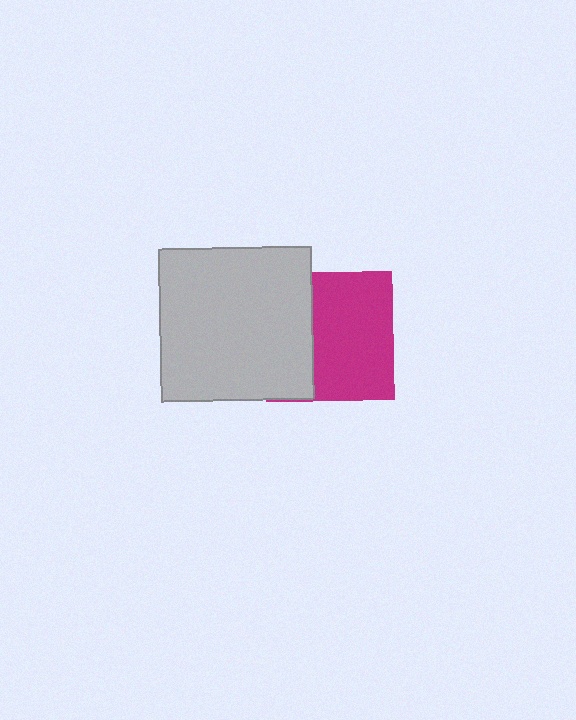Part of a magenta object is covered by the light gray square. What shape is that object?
It is a square.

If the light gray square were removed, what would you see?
You would see the complete magenta square.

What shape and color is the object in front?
The object in front is a light gray square.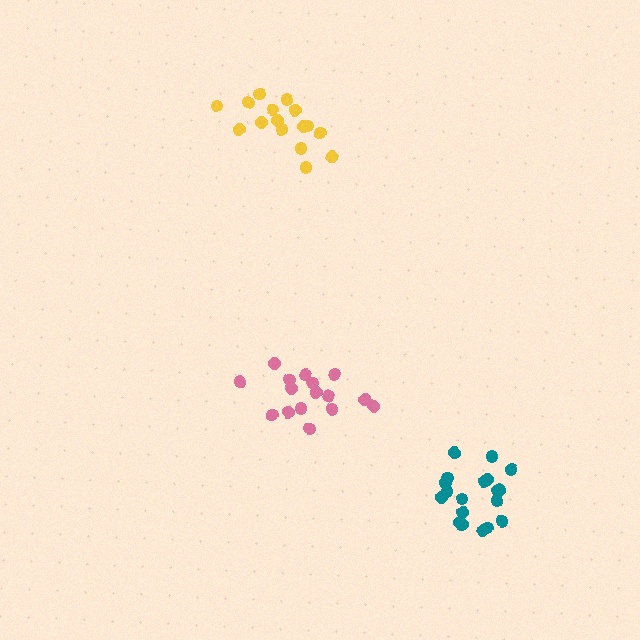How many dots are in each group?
Group 1: 16 dots, Group 2: 16 dots, Group 3: 19 dots (51 total).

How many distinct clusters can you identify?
There are 3 distinct clusters.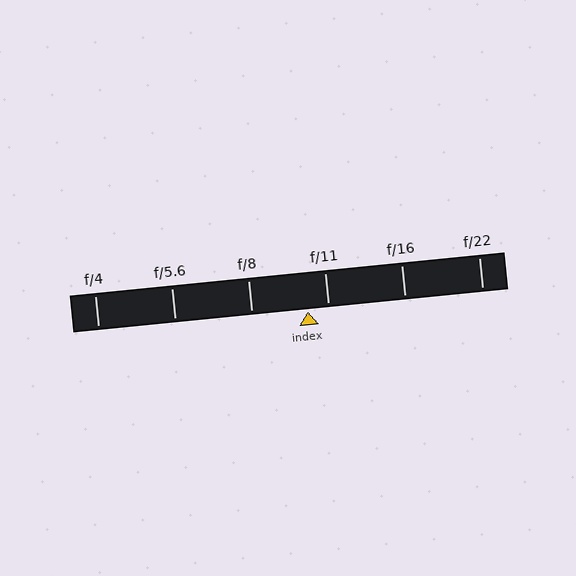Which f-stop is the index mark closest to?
The index mark is closest to f/11.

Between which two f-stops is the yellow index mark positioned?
The index mark is between f/8 and f/11.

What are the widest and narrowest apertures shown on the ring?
The widest aperture shown is f/4 and the narrowest is f/22.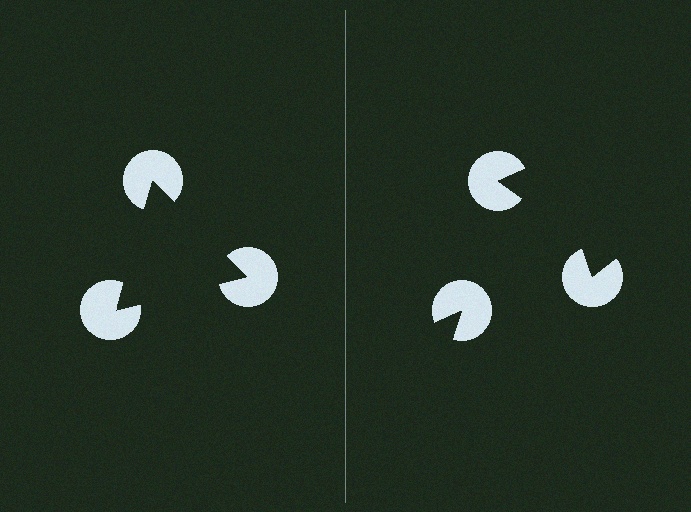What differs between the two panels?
The pac-man discs are positioned identically on both sides; only the wedge orientations differ. On the left they align to a triangle; on the right they are misaligned.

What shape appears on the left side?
An illusory triangle.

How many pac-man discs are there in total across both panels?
6 — 3 on each side.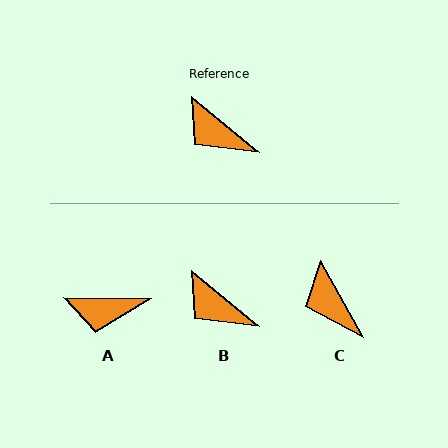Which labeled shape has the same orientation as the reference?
B.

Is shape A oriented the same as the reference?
No, it is off by about 38 degrees.